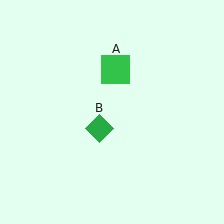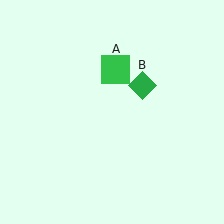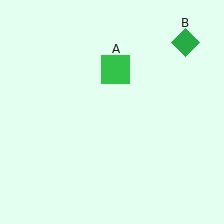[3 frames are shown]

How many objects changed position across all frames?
1 object changed position: green diamond (object B).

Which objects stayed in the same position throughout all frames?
Green square (object A) remained stationary.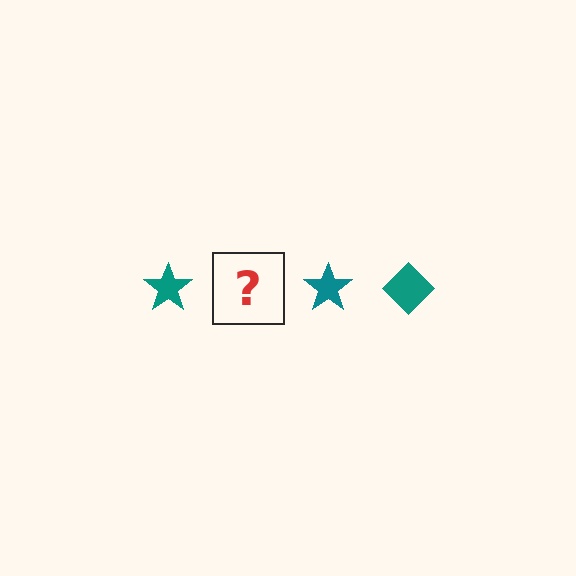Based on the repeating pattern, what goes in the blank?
The blank should be a teal diamond.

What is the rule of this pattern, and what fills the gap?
The rule is that the pattern cycles through star, diamond shapes in teal. The gap should be filled with a teal diamond.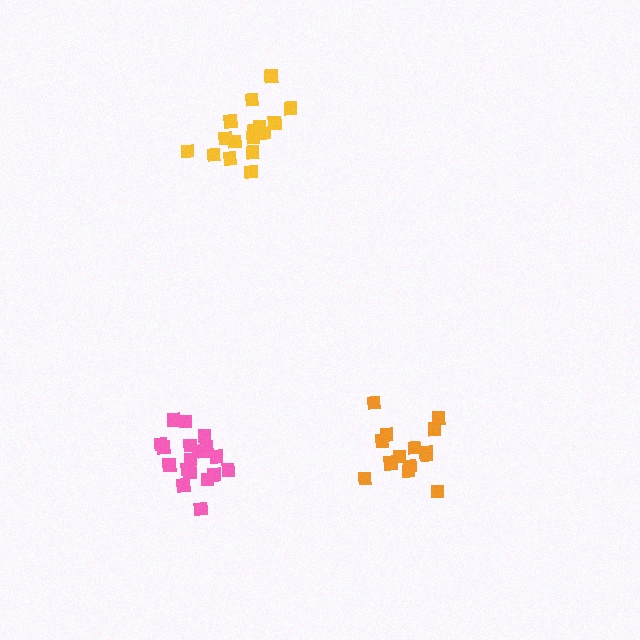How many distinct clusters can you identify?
There are 3 distinct clusters.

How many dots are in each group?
Group 1: 20 dots, Group 2: 17 dots, Group 3: 16 dots (53 total).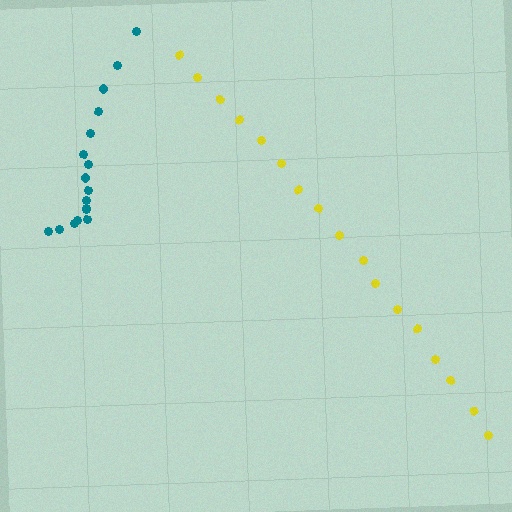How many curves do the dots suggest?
There are 2 distinct paths.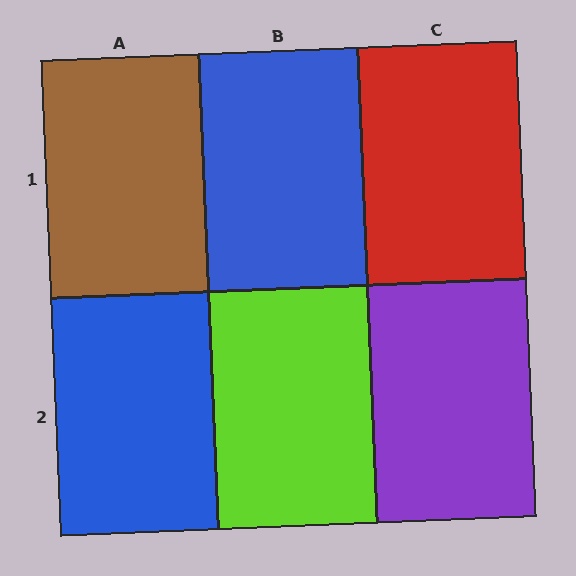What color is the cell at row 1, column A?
Brown.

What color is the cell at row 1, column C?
Red.